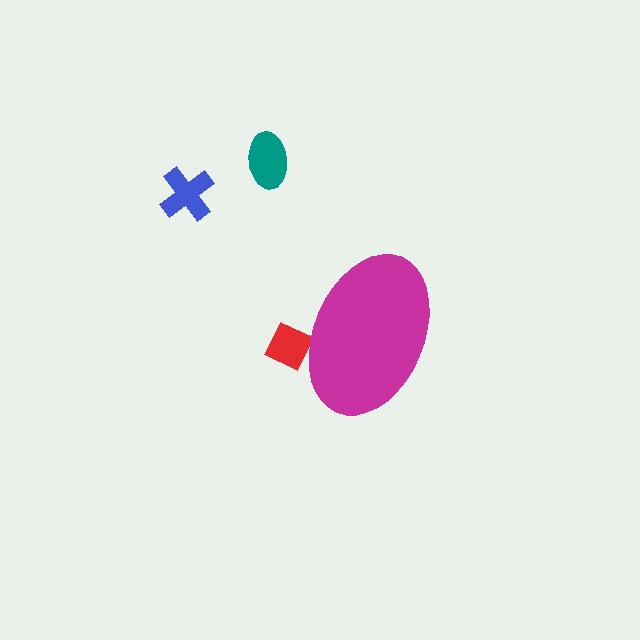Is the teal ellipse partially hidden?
No, the teal ellipse is fully visible.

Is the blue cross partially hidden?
No, the blue cross is fully visible.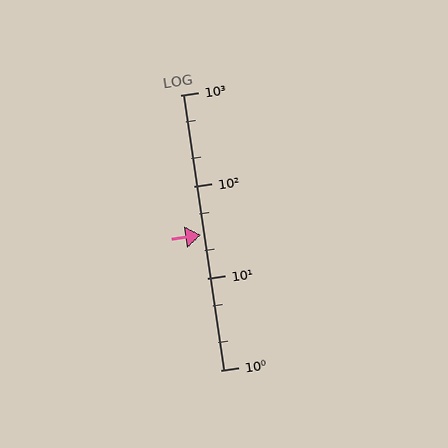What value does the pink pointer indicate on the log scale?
The pointer indicates approximately 30.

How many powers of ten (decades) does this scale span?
The scale spans 3 decades, from 1 to 1000.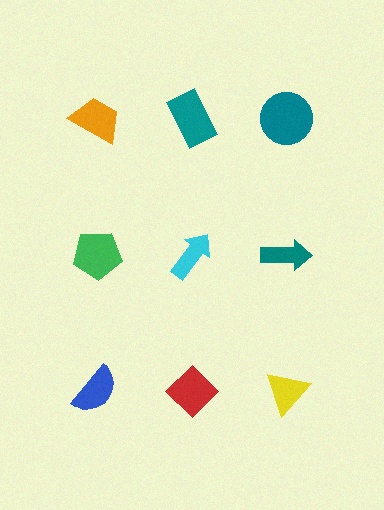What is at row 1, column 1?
An orange trapezoid.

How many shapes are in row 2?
3 shapes.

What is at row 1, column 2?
A teal rectangle.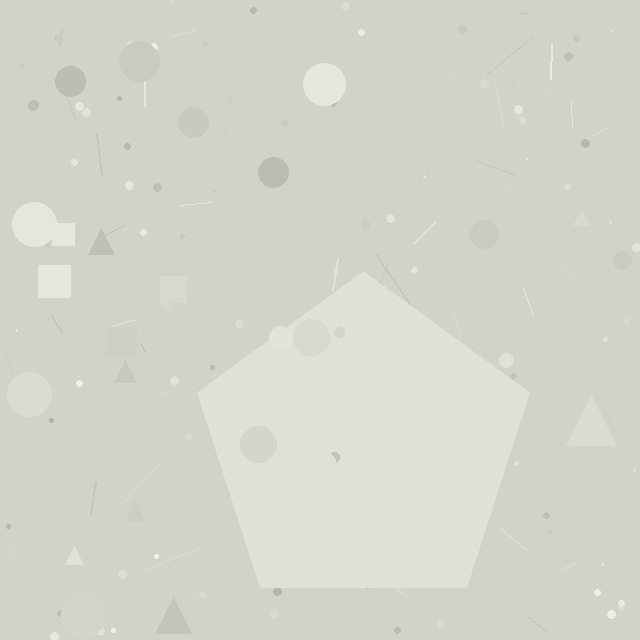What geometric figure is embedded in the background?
A pentagon is embedded in the background.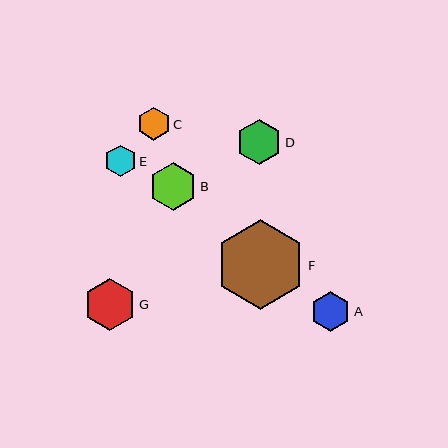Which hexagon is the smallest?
Hexagon E is the smallest with a size of approximately 31 pixels.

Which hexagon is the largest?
Hexagon F is the largest with a size of approximately 90 pixels.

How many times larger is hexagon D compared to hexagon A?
Hexagon D is approximately 1.1 times the size of hexagon A.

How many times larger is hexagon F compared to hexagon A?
Hexagon F is approximately 2.2 times the size of hexagon A.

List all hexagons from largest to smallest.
From largest to smallest: F, G, B, D, A, C, E.